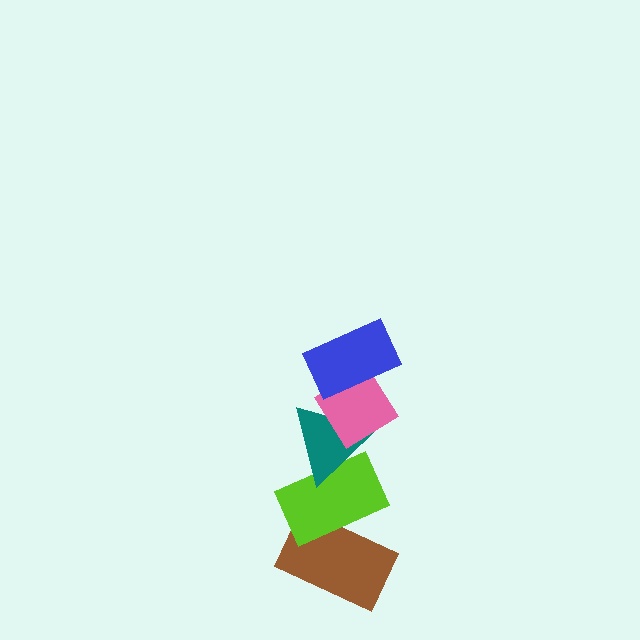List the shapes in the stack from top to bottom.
From top to bottom: the blue rectangle, the pink diamond, the teal triangle, the lime rectangle, the brown rectangle.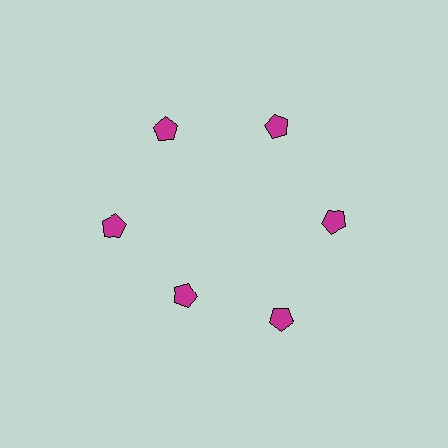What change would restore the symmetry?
The symmetry would be restored by moving it outward, back onto the ring so that all 6 pentagons sit at equal angles and equal distance from the center.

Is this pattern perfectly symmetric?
No. The 6 magenta pentagons are arranged in a ring, but one element near the 7 o'clock position is pulled inward toward the center, breaking the 6-fold rotational symmetry.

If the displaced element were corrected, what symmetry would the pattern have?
It would have 6-fold rotational symmetry — the pattern would map onto itself every 60 degrees.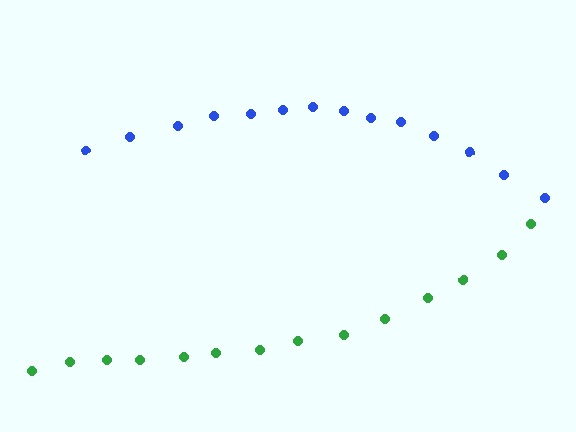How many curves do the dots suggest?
There are 2 distinct paths.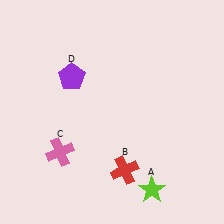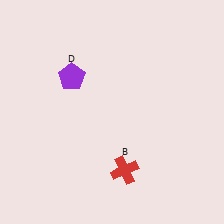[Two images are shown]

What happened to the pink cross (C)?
The pink cross (C) was removed in Image 2. It was in the bottom-left area of Image 1.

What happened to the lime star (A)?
The lime star (A) was removed in Image 2. It was in the bottom-right area of Image 1.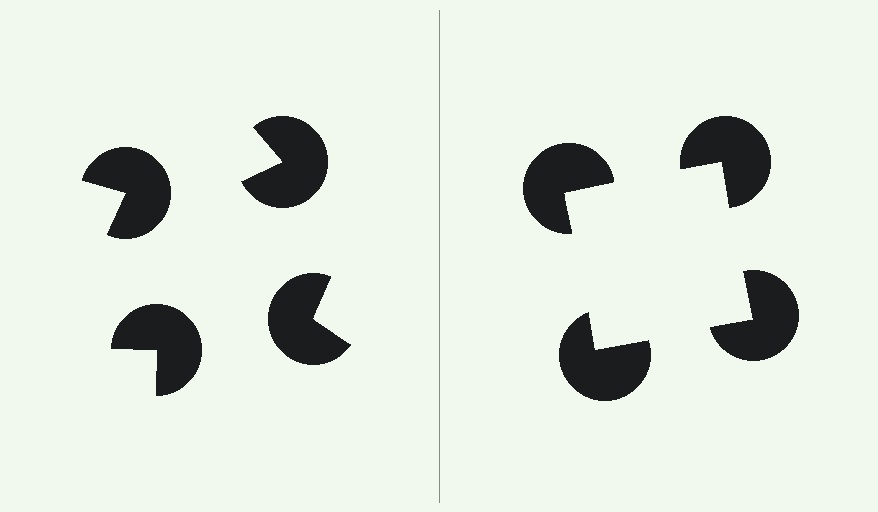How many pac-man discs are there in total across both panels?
8 — 4 on each side.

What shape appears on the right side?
An illusory square.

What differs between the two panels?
The pac-man discs are positioned identically on both sides; only the wedge orientations differ. On the right they align to a square; on the left they are misaligned.